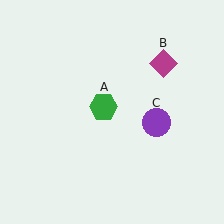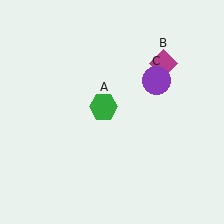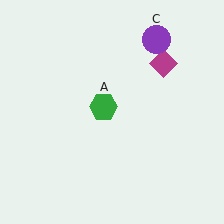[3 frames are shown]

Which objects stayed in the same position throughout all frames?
Green hexagon (object A) and magenta diamond (object B) remained stationary.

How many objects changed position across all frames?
1 object changed position: purple circle (object C).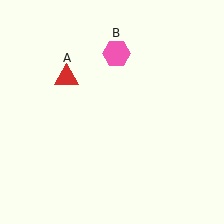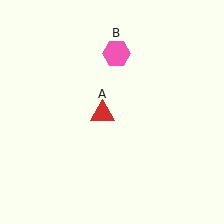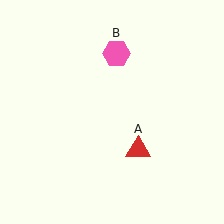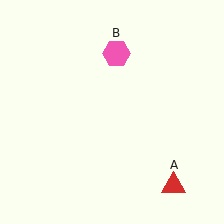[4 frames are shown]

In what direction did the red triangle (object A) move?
The red triangle (object A) moved down and to the right.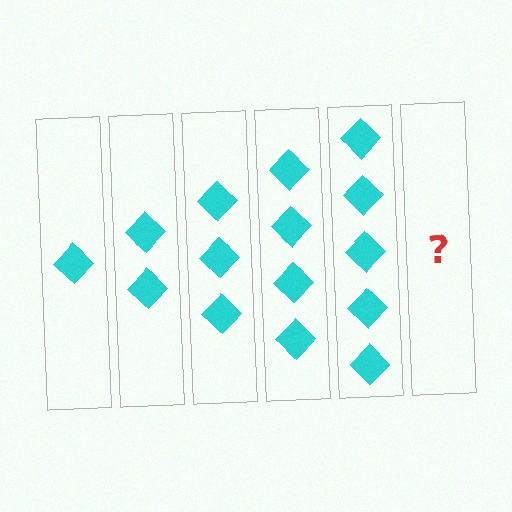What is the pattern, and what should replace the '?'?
The pattern is that each step adds one more diamond. The '?' should be 6 diamonds.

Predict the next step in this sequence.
The next step is 6 diamonds.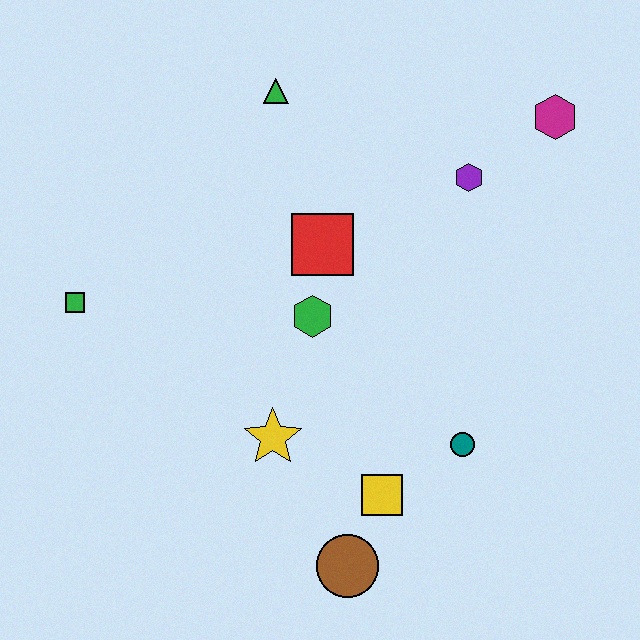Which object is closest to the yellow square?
The brown circle is closest to the yellow square.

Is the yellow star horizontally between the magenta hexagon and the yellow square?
No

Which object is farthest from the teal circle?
The green square is farthest from the teal circle.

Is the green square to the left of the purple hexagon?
Yes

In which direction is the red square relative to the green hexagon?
The red square is above the green hexagon.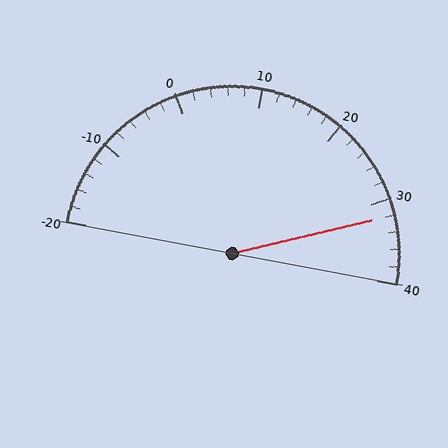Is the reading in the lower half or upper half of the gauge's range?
The reading is in the upper half of the range (-20 to 40).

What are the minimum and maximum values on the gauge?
The gauge ranges from -20 to 40.